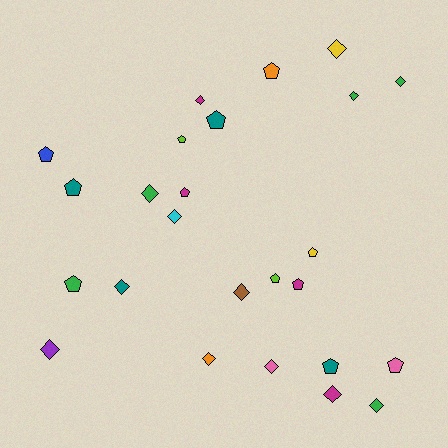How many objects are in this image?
There are 25 objects.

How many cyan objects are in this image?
There is 1 cyan object.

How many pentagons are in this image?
There are 12 pentagons.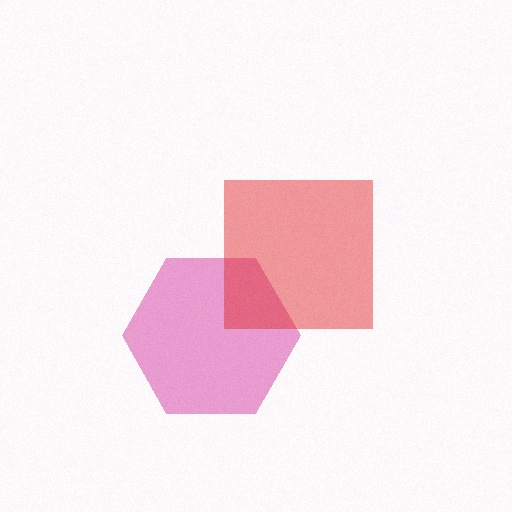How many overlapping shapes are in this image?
There are 2 overlapping shapes in the image.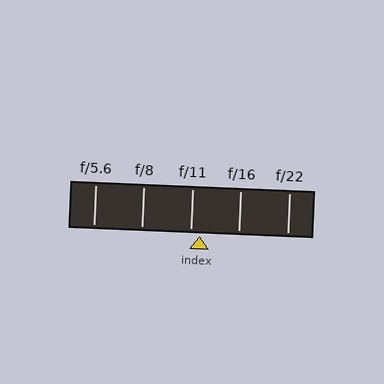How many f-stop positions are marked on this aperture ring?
There are 5 f-stop positions marked.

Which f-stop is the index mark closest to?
The index mark is closest to f/11.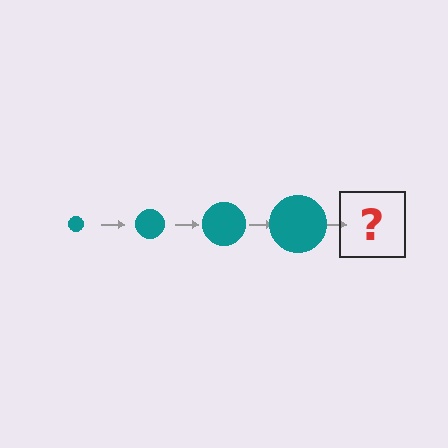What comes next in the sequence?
The next element should be a teal circle, larger than the previous one.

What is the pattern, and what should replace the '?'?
The pattern is that the circle gets progressively larger each step. The '?' should be a teal circle, larger than the previous one.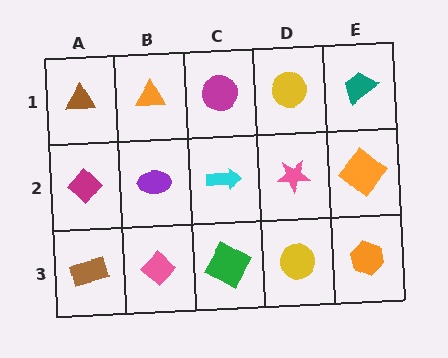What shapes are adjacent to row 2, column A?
A brown triangle (row 1, column A), a brown rectangle (row 3, column A), a purple ellipse (row 2, column B).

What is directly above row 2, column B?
An orange triangle.